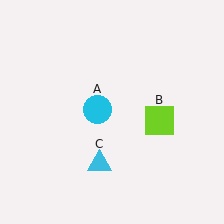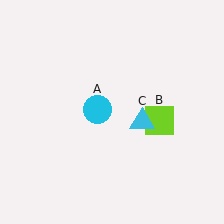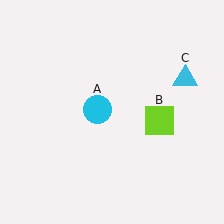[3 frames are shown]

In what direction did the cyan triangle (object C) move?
The cyan triangle (object C) moved up and to the right.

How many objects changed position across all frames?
1 object changed position: cyan triangle (object C).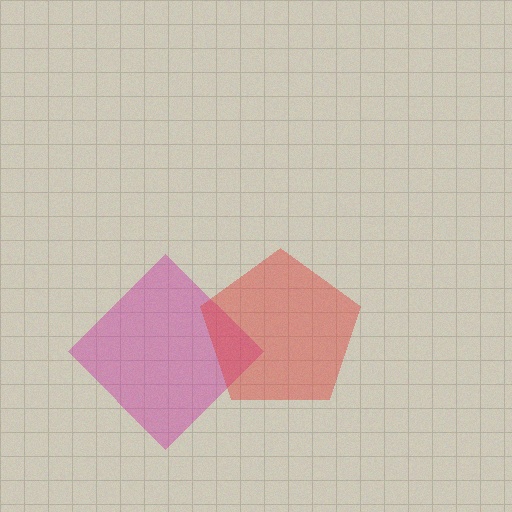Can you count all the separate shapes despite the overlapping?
Yes, there are 2 separate shapes.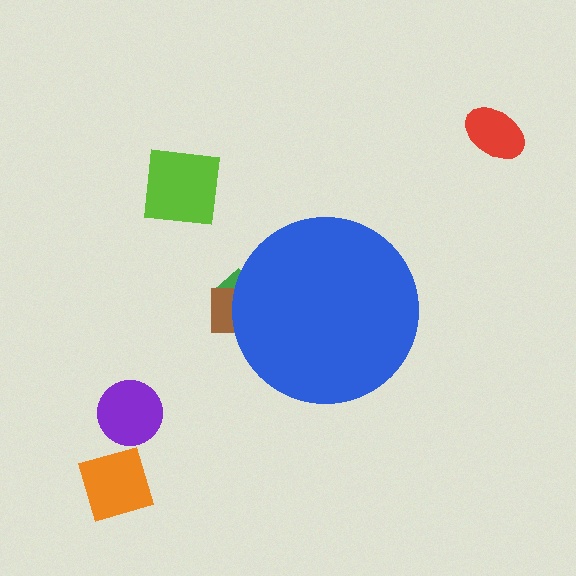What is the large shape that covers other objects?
A blue circle.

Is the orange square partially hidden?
No, the orange square is fully visible.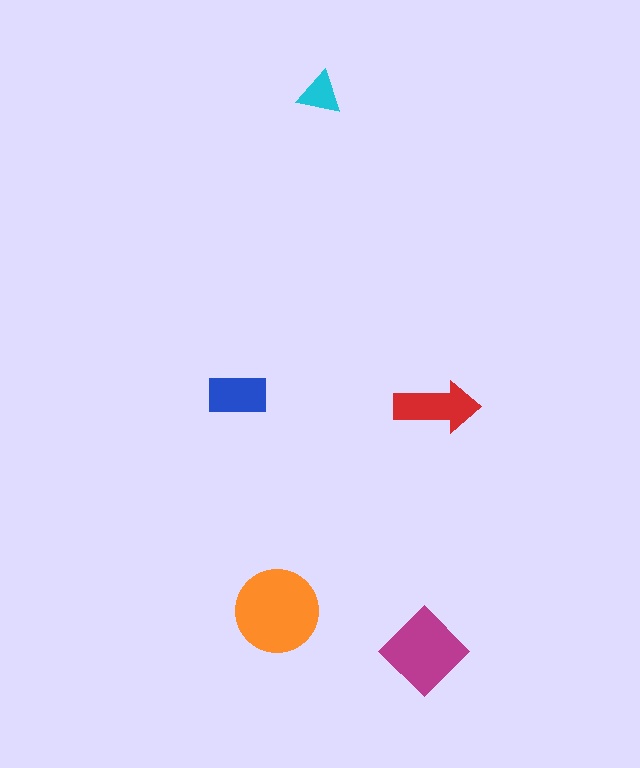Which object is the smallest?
The cyan triangle.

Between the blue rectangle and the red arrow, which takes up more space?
The red arrow.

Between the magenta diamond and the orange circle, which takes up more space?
The orange circle.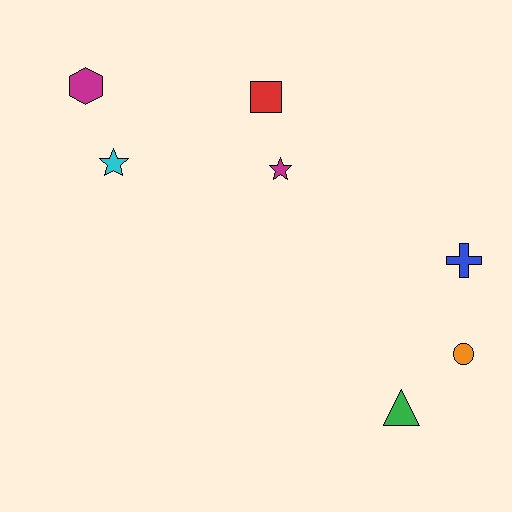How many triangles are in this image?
There is 1 triangle.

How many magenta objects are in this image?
There are 2 magenta objects.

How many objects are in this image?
There are 7 objects.